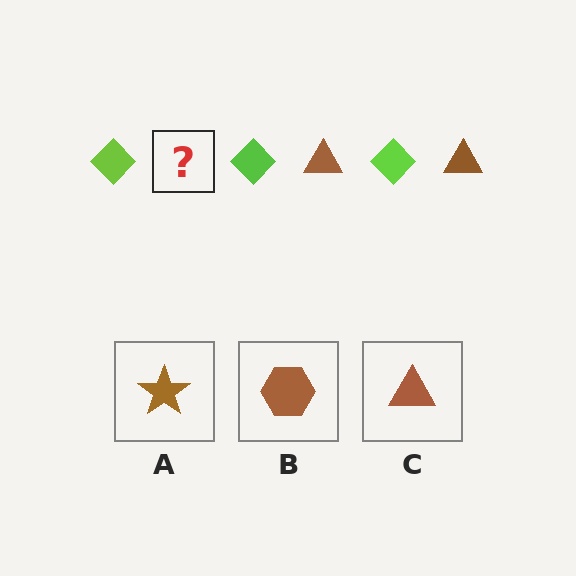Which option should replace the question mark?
Option C.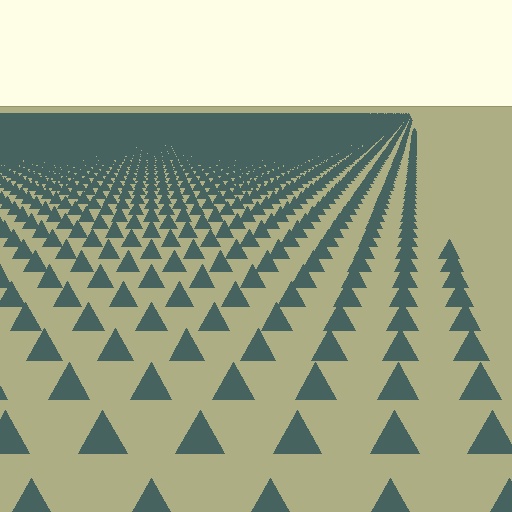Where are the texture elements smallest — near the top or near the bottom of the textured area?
Near the top.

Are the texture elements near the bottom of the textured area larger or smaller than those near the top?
Larger. Near the bottom, elements are closer to the viewer and appear at a bigger on-screen size.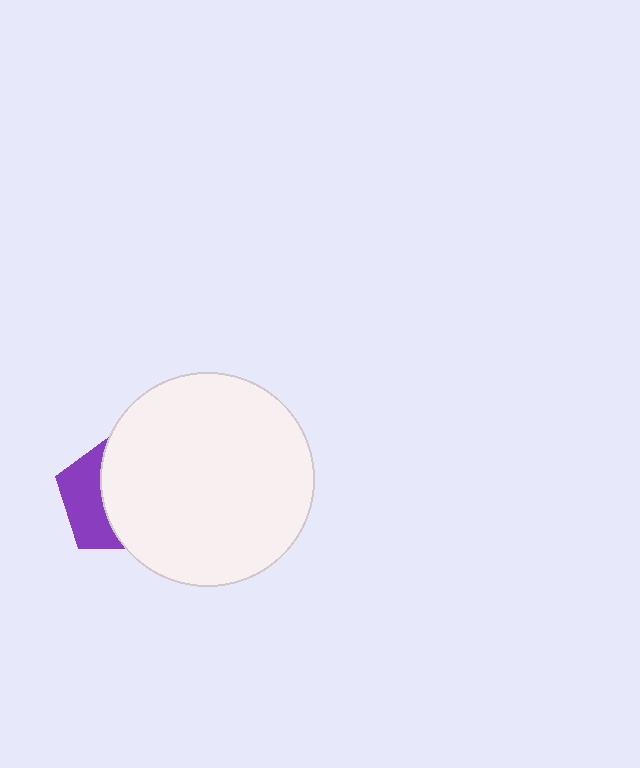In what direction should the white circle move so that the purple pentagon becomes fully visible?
The white circle should move right. That is the shortest direction to clear the overlap and leave the purple pentagon fully visible.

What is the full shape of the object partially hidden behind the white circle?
The partially hidden object is a purple pentagon.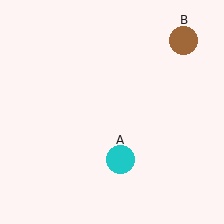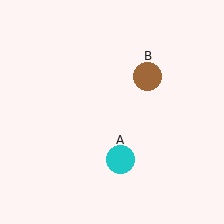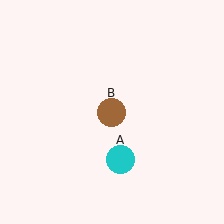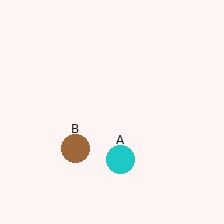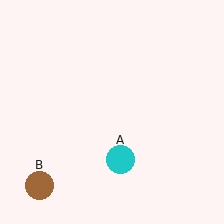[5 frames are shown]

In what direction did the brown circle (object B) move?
The brown circle (object B) moved down and to the left.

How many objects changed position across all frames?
1 object changed position: brown circle (object B).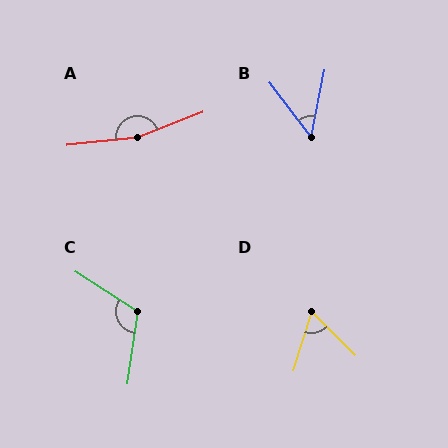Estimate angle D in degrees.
Approximately 62 degrees.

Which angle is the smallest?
B, at approximately 49 degrees.